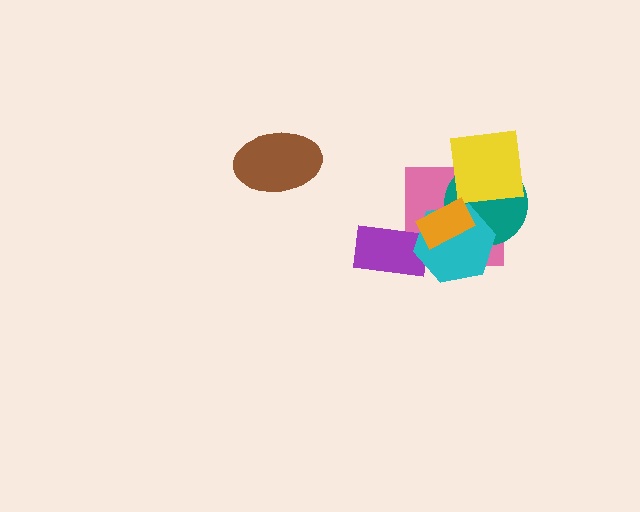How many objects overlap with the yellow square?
2 objects overlap with the yellow square.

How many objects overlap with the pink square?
5 objects overlap with the pink square.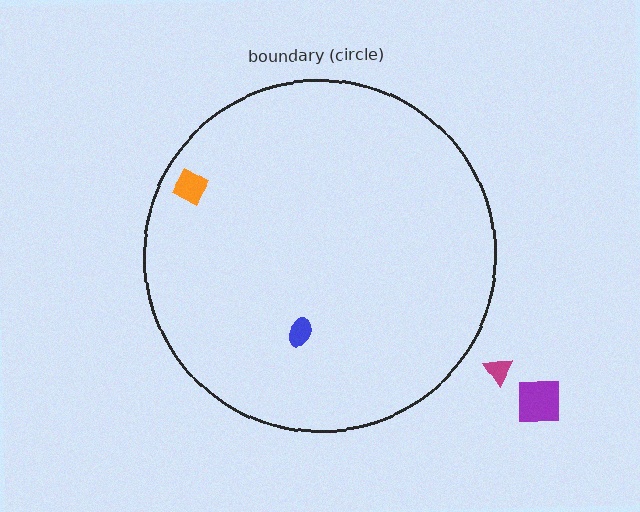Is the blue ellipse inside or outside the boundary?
Inside.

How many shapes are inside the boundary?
2 inside, 2 outside.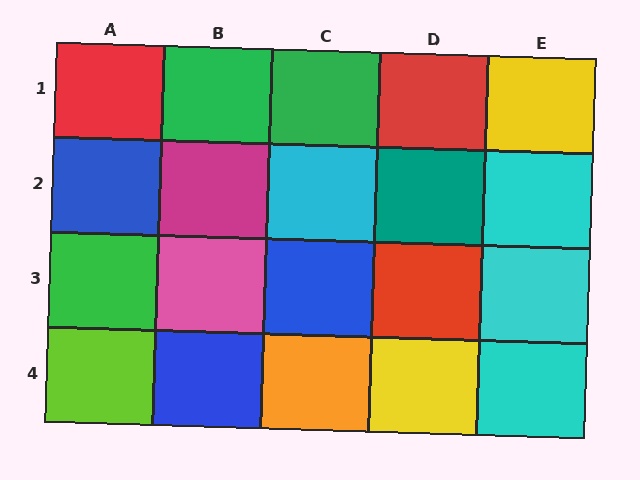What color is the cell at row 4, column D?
Yellow.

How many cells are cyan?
4 cells are cyan.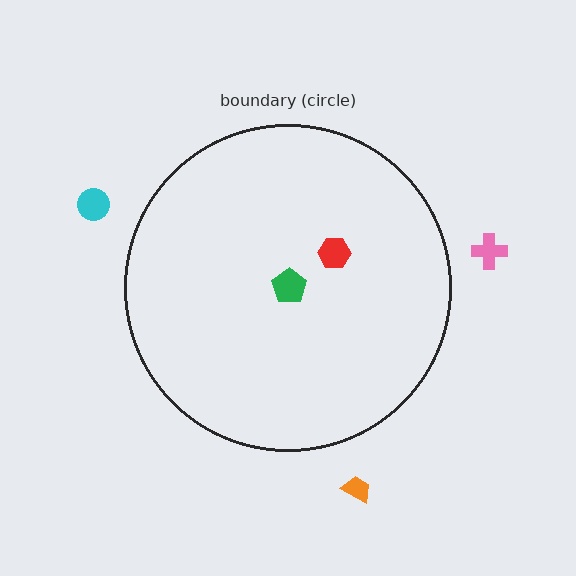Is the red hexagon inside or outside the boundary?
Inside.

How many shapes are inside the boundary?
2 inside, 3 outside.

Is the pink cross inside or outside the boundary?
Outside.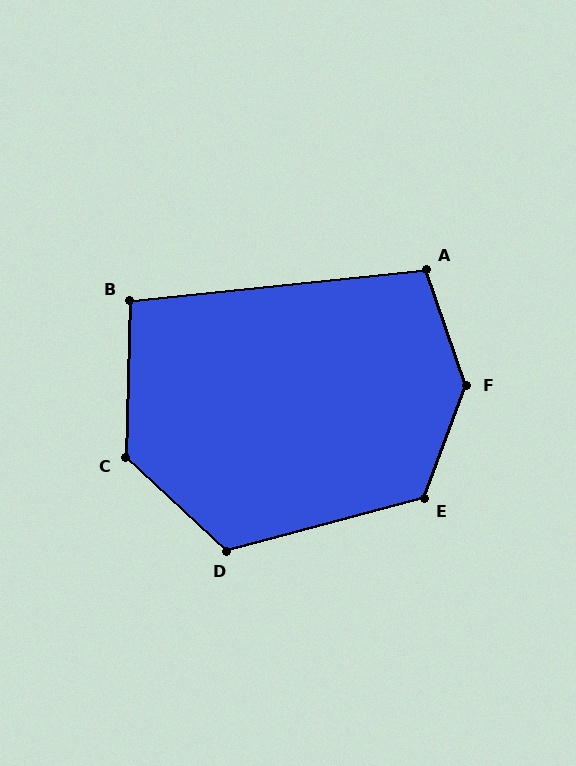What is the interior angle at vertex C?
Approximately 131 degrees (obtuse).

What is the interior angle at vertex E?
Approximately 125 degrees (obtuse).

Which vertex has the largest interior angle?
F, at approximately 140 degrees.